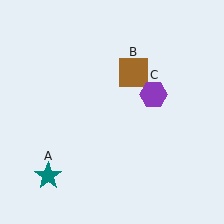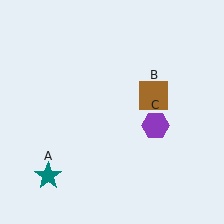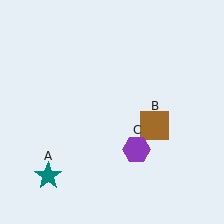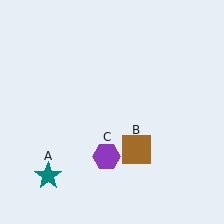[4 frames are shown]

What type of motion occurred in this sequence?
The brown square (object B), purple hexagon (object C) rotated clockwise around the center of the scene.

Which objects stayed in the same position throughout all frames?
Teal star (object A) remained stationary.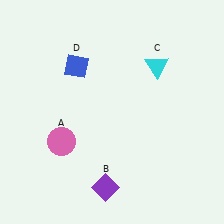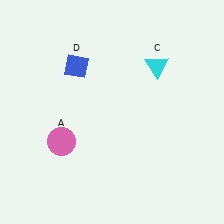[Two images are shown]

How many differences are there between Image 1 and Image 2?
There is 1 difference between the two images.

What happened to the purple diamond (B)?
The purple diamond (B) was removed in Image 2. It was in the bottom-left area of Image 1.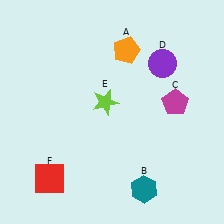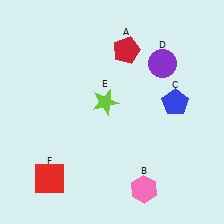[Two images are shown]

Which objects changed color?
A changed from orange to red. B changed from teal to pink. C changed from magenta to blue.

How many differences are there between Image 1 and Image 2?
There are 3 differences between the two images.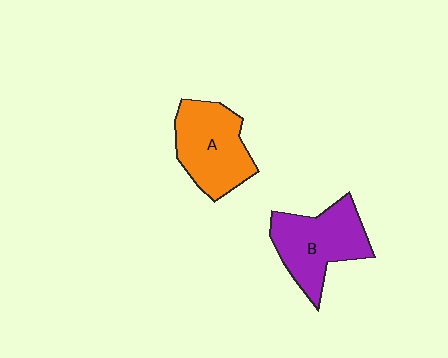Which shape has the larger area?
Shape B (purple).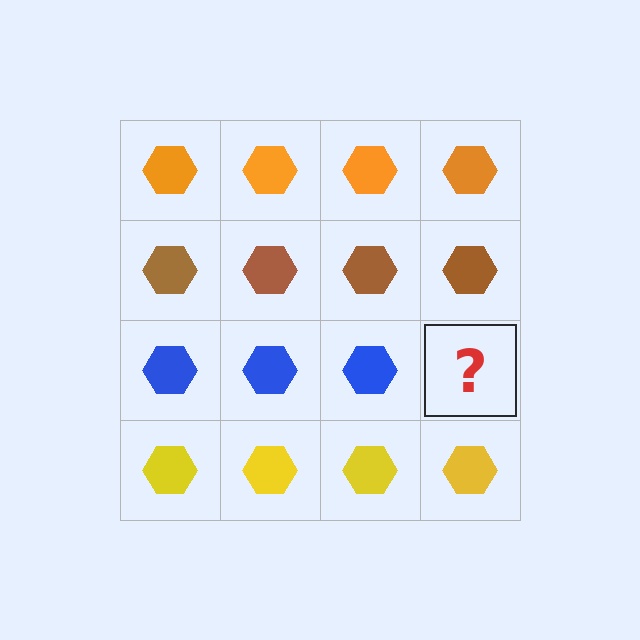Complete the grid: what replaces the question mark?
The question mark should be replaced with a blue hexagon.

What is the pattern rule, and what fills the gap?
The rule is that each row has a consistent color. The gap should be filled with a blue hexagon.